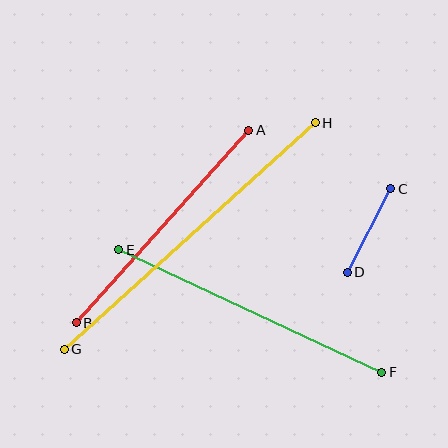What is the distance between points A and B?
The distance is approximately 258 pixels.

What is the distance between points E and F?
The distance is approximately 290 pixels.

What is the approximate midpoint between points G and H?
The midpoint is at approximately (190, 236) pixels.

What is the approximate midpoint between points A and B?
The midpoint is at approximately (163, 227) pixels.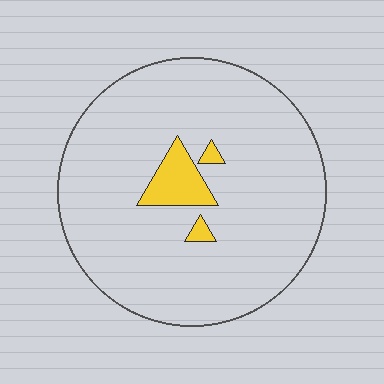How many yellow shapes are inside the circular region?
3.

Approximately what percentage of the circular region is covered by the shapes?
Approximately 5%.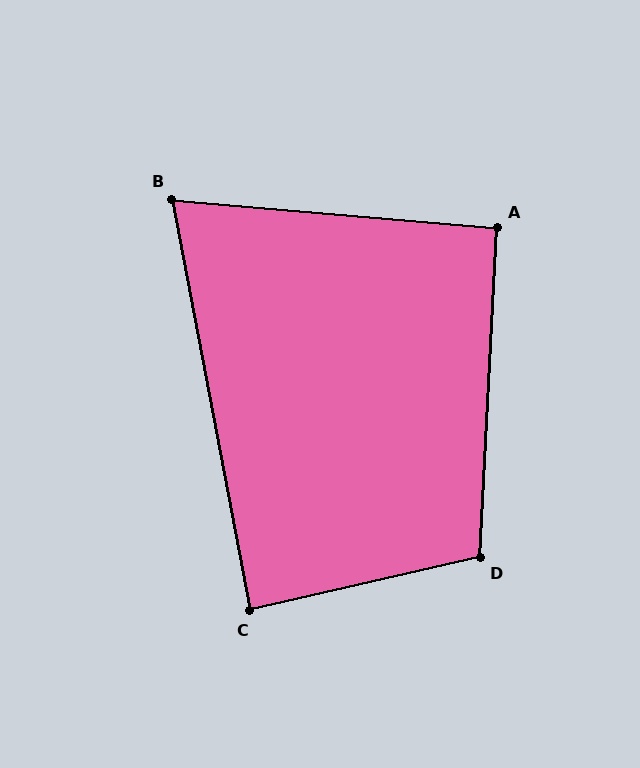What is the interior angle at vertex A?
Approximately 92 degrees (approximately right).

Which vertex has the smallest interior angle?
B, at approximately 74 degrees.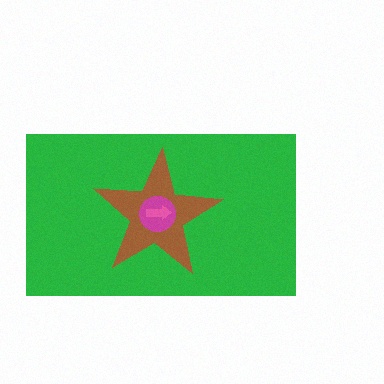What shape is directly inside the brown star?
The magenta circle.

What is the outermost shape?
The green rectangle.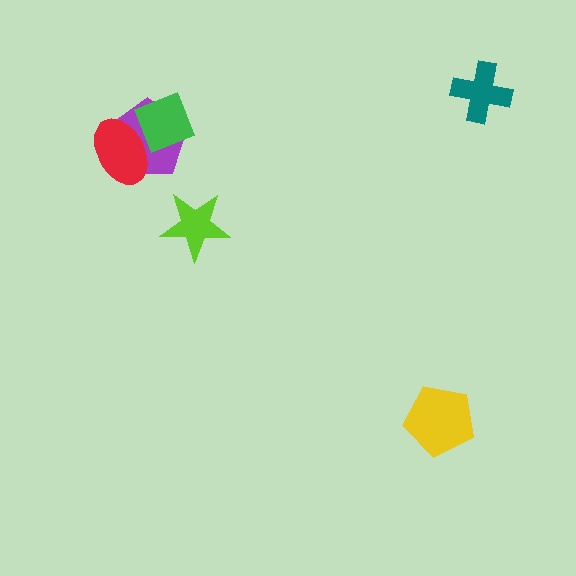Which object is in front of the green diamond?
The red ellipse is in front of the green diamond.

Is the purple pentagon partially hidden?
Yes, it is partially covered by another shape.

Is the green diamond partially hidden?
Yes, it is partially covered by another shape.